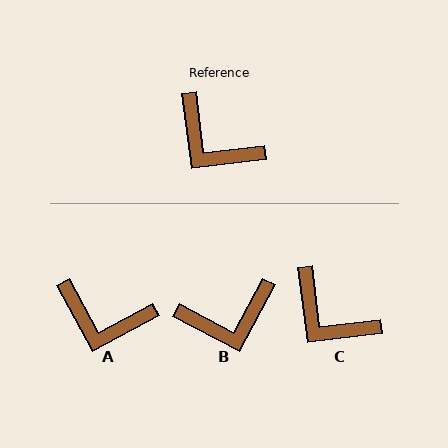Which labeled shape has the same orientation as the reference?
C.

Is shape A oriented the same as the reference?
No, it is off by about 21 degrees.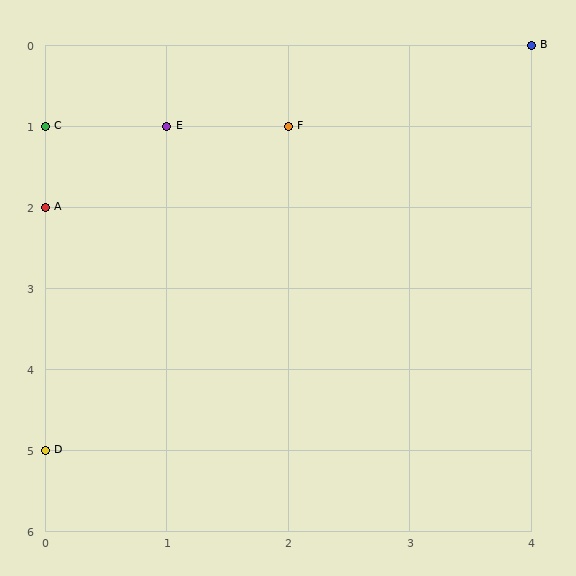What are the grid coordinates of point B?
Point B is at grid coordinates (4, 0).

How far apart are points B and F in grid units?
Points B and F are 2 columns and 1 row apart (about 2.2 grid units diagonally).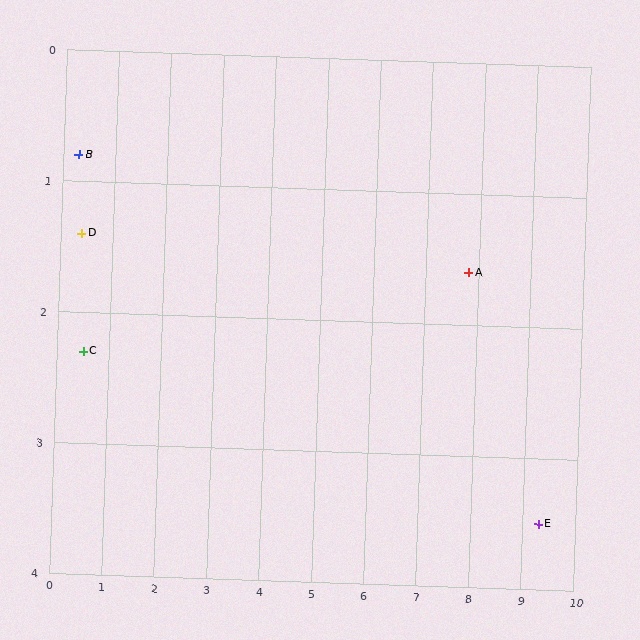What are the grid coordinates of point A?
Point A is at approximately (7.8, 1.6).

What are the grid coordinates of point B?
Point B is at approximately (0.3, 0.8).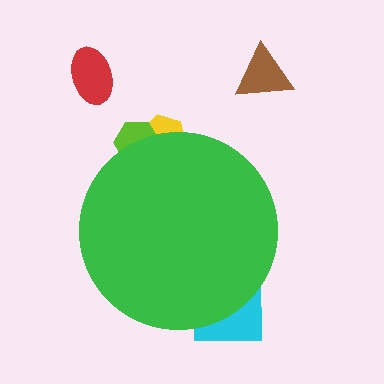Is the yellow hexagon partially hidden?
Yes, the yellow hexagon is partially hidden behind the green circle.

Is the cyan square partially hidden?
Yes, the cyan square is partially hidden behind the green circle.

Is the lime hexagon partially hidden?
Yes, the lime hexagon is partially hidden behind the green circle.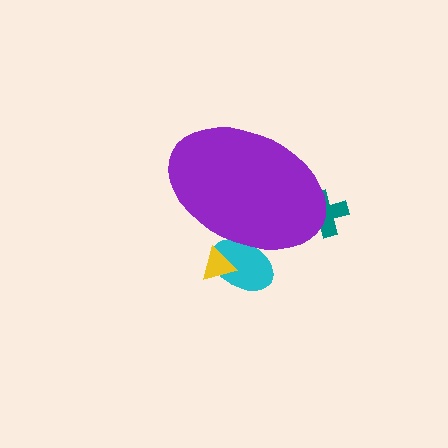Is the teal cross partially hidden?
Yes, the teal cross is partially hidden behind the purple ellipse.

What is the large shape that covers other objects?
A purple ellipse.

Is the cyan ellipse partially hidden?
Yes, the cyan ellipse is partially hidden behind the purple ellipse.